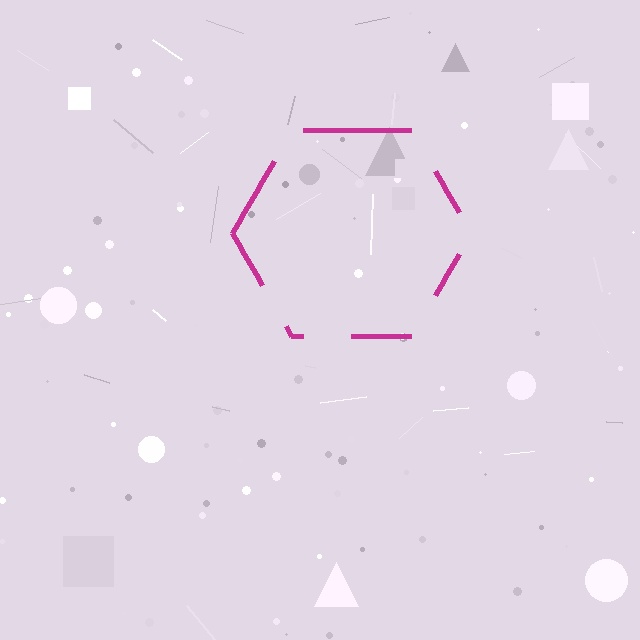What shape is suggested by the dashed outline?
The dashed outline suggests a hexagon.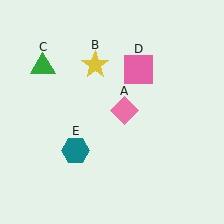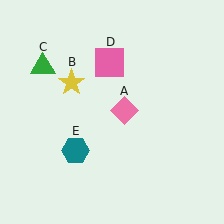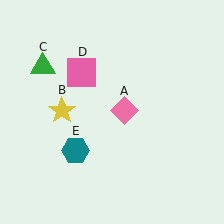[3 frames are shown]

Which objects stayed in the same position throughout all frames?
Pink diamond (object A) and green triangle (object C) and teal hexagon (object E) remained stationary.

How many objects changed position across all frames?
2 objects changed position: yellow star (object B), pink square (object D).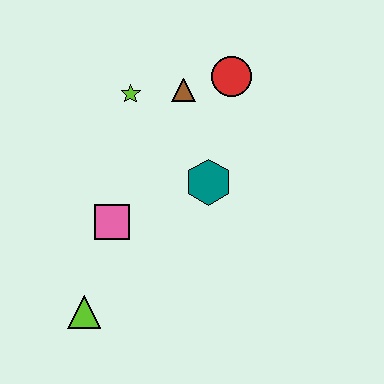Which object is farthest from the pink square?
The red circle is farthest from the pink square.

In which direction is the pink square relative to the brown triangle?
The pink square is below the brown triangle.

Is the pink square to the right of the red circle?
No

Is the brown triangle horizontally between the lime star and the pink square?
No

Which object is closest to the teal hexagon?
The brown triangle is closest to the teal hexagon.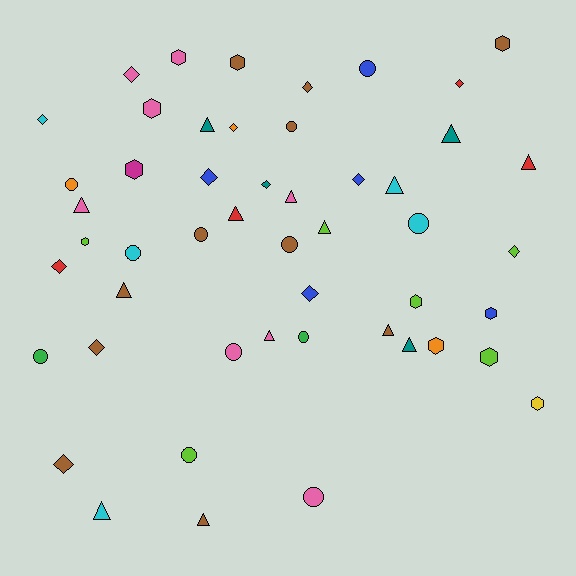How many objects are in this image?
There are 50 objects.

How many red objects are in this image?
There are 4 red objects.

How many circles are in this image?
There are 12 circles.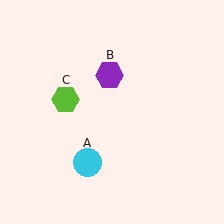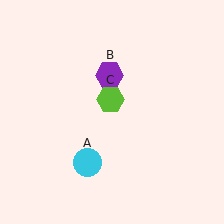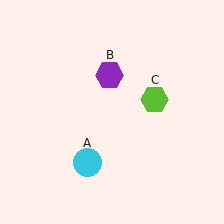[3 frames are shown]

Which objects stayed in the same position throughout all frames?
Cyan circle (object A) and purple hexagon (object B) remained stationary.